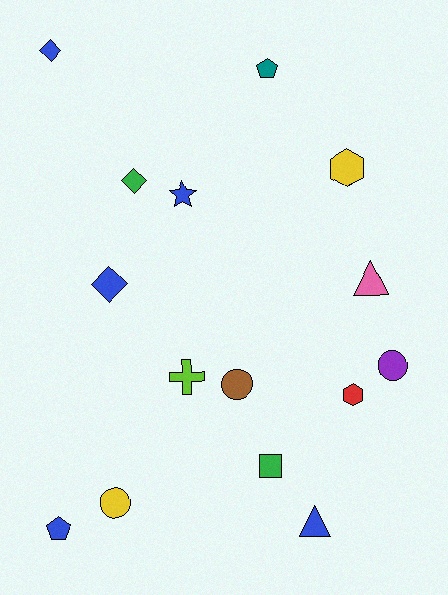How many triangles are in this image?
There are 2 triangles.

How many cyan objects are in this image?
There are no cyan objects.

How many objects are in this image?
There are 15 objects.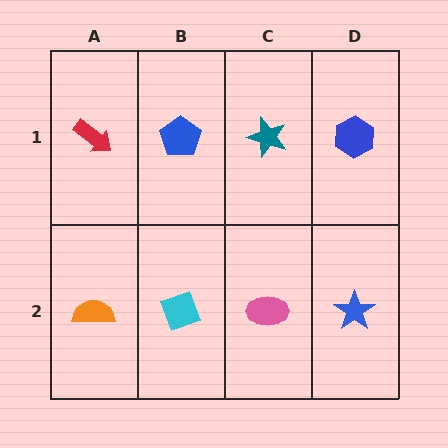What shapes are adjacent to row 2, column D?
A blue hexagon (row 1, column D), a pink ellipse (row 2, column C).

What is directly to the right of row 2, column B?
A pink ellipse.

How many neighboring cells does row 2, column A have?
2.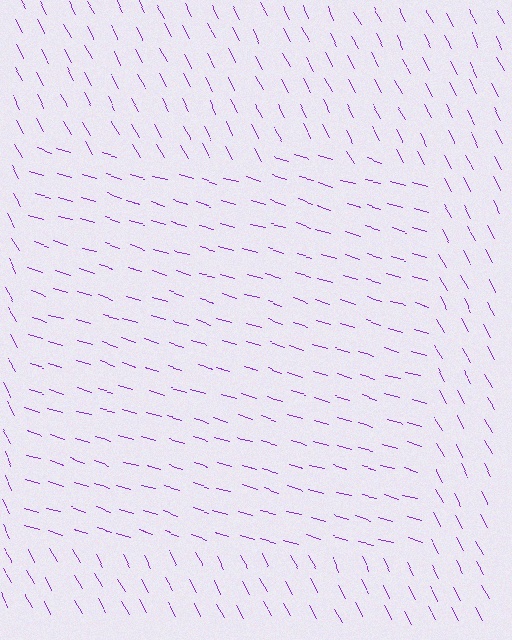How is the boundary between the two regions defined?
The boundary is defined purely by a change in line orientation (approximately 45 degrees difference). All lines are the same color and thickness.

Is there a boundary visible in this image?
Yes, there is a texture boundary formed by a change in line orientation.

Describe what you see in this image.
The image is filled with small purple line segments. A rectangle region in the image has lines oriented differently from the surrounding lines, creating a visible texture boundary.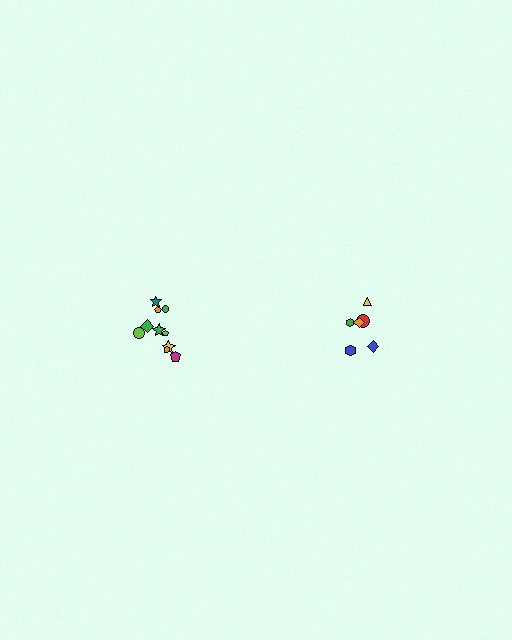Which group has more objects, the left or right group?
The left group.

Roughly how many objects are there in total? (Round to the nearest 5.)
Roughly 15 objects in total.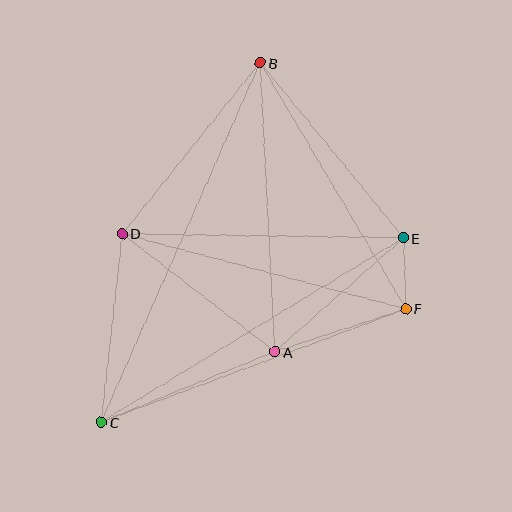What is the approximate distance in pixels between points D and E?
The distance between D and E is approximately 281 pixels.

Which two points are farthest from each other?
Points B and C are farthest from each other.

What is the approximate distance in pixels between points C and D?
The distance between C and D is approximately 190 pixels.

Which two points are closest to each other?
Points E and F are closest to each other.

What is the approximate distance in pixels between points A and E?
The distance between A and E is approximately 171 pixels.